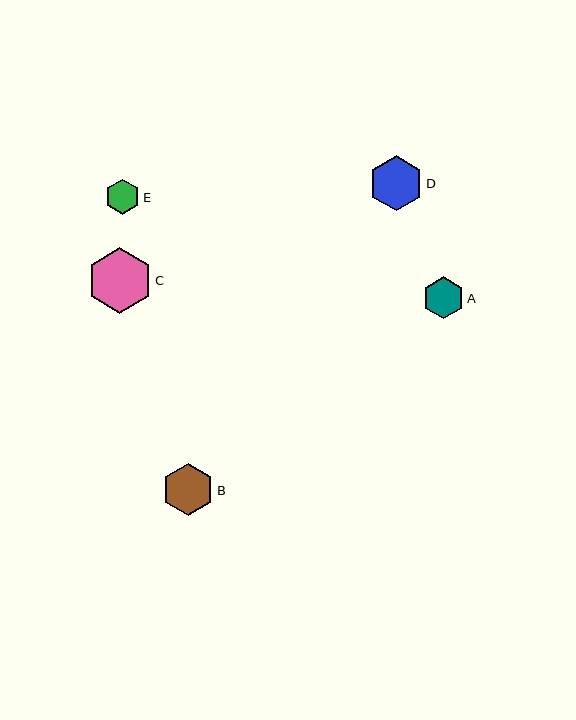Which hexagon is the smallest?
Hexagon E is the smallest with a size of approximately 35 pixels.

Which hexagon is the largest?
Hexagon C is the largest with a size of approximately 65 pixels.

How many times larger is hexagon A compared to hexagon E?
Hexagon A is approximately 1.2 times the size of hexagon E.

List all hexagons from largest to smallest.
From largest to smallest: C, D, B, A, E.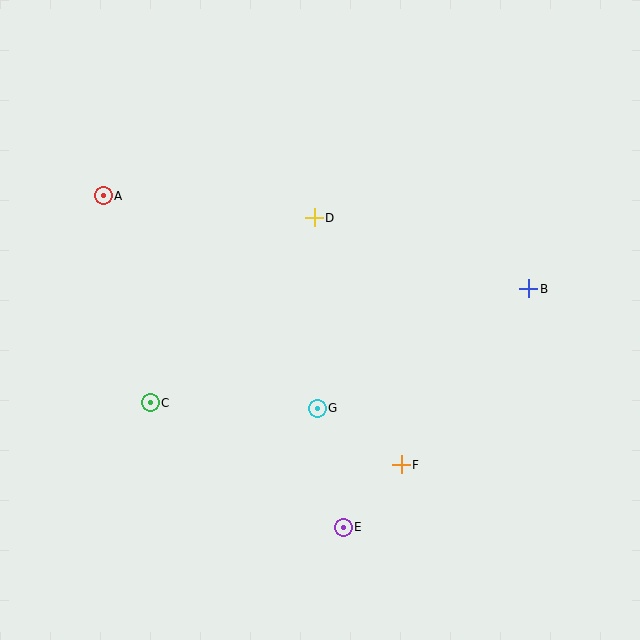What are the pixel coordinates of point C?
Point C is at (150, 403).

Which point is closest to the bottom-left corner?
Point C is closest to the bottom-left corner.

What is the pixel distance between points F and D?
The distance between F and D is 262 pixels.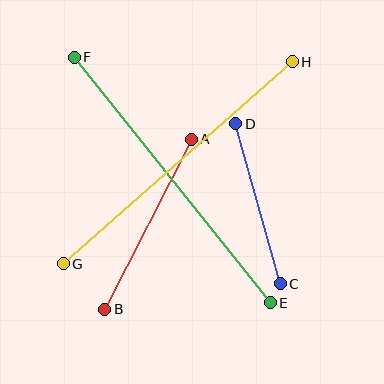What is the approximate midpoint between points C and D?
The midpoint is at approximately (258, 204) pixels.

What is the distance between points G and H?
The distance is approximately 305 pixels.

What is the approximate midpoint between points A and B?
The midpoint is at approximately (148, 224) pixels.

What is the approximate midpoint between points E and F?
The midpoint is at approximately (172, 180) pixels.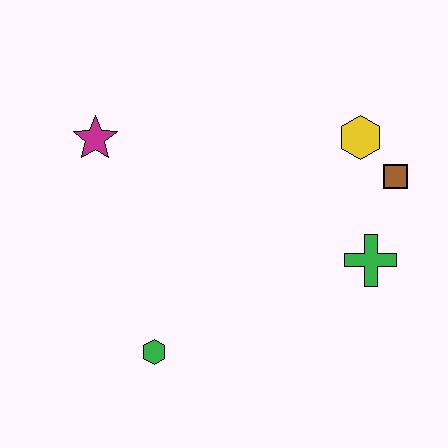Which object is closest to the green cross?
The brown square is closest to the green cross.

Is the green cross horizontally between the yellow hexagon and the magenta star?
No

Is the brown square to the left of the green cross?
No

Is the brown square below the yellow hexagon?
Yes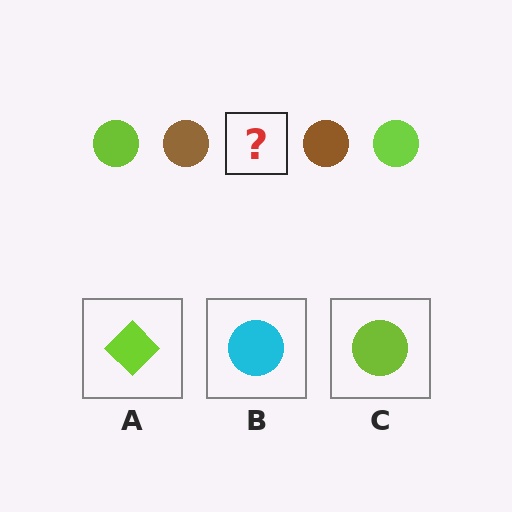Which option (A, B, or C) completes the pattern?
C.